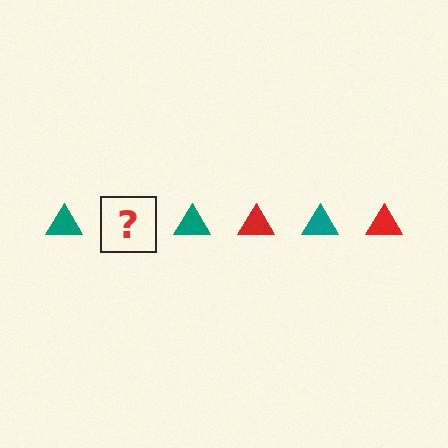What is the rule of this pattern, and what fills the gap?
The rule is that the pattern cycles through teal, red triangles. The gap should be filled with a red triangle.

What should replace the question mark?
The question mark should be replaced with a red triangle.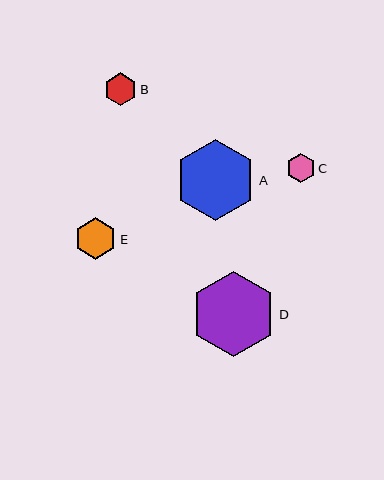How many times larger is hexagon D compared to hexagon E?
Hexagon D is approximately 2.1 times the size of hexagon E.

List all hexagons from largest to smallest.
From largest to smallest: D, A, E, B, C.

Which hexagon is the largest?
Hexagon D is the largest with a size of approximately 86 pixels.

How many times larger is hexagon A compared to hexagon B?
Hexagon A is approximately 2.5 times the size of hexagon B.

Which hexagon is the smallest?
Hexagon C is the smallest with a size of approximately 29 pixels.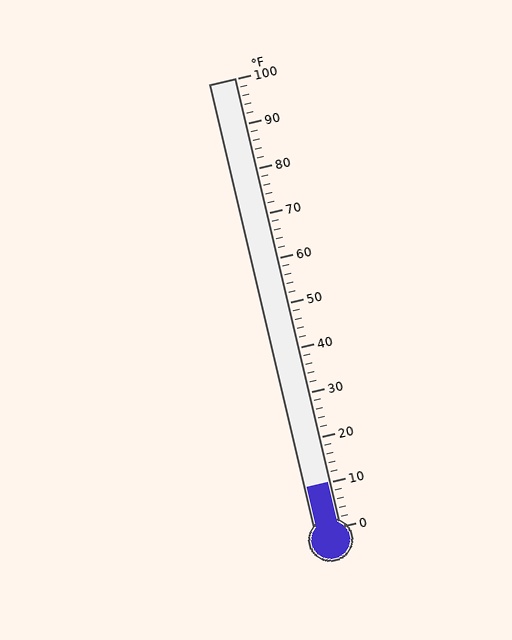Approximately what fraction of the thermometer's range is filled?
The thermometer is filled to approximately 10% of its range.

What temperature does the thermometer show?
The thermometer shows approximately 10°F.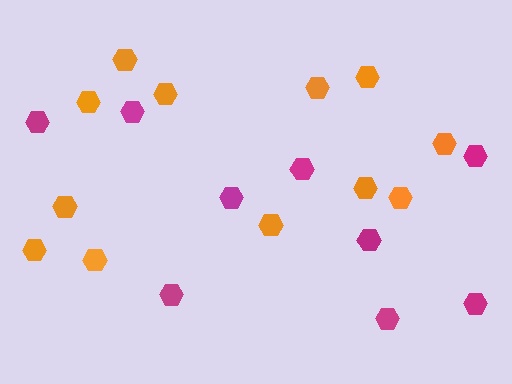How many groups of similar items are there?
There are 2 groups: one group of orange hexagons (12) and one group of magenta hexagons (9).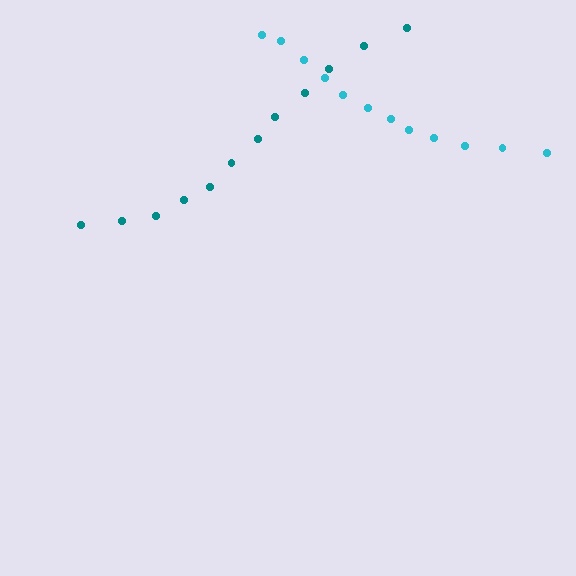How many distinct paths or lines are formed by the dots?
There are 2 distinct paths.